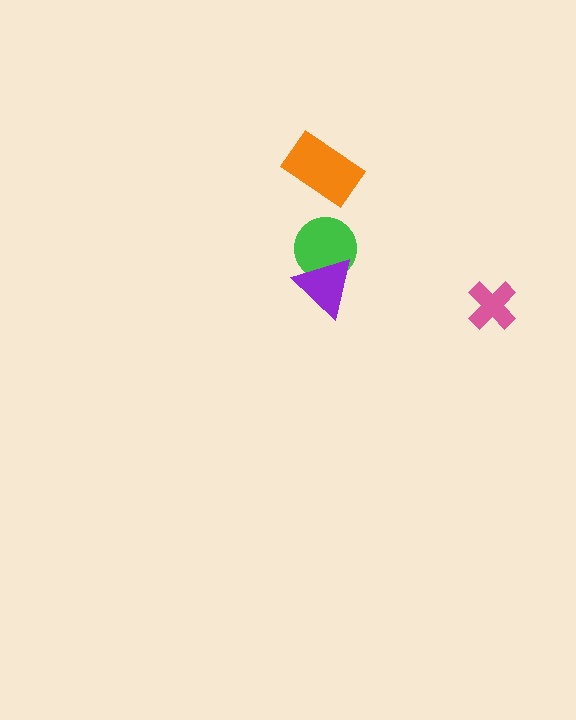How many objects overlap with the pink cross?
0 objects overlap with the pink cross.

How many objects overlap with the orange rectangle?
0 objects overlap with the orange rectangle.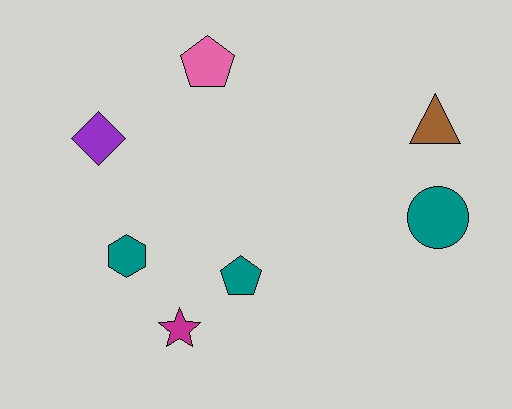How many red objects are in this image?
There are no red objects.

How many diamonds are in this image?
There is 1 diamond.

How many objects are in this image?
There are 7 objects.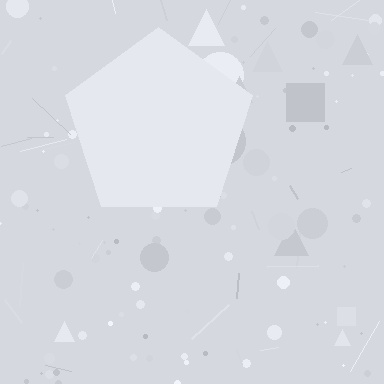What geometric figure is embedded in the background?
A pentagon is embedded in the background.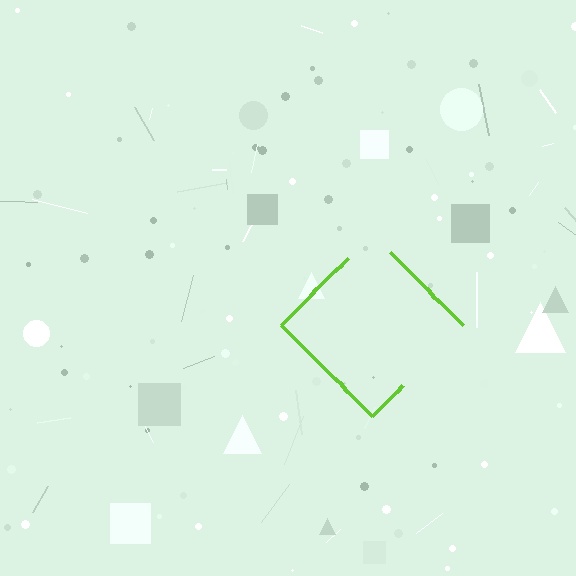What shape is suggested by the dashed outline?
The dashed outline suggests a diamond.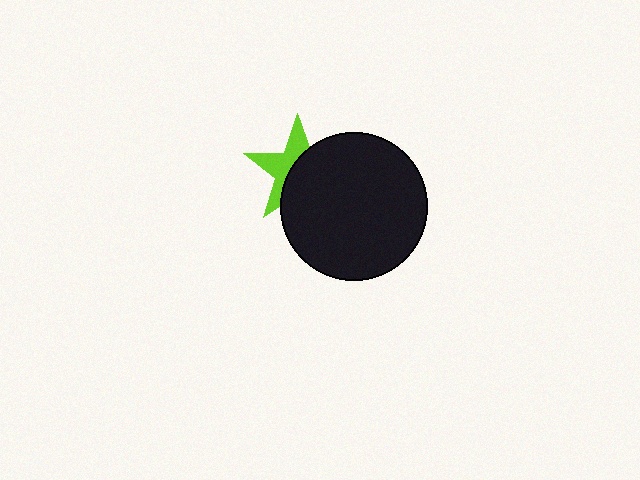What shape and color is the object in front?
The object in front is a black circle.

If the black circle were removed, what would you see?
You would see the complete lime star.